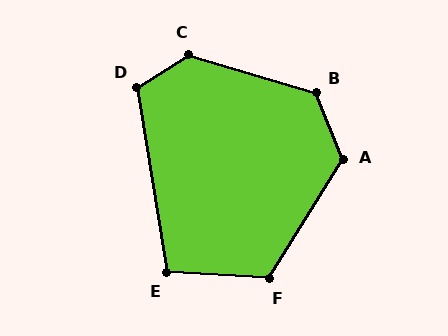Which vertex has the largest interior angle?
C, at approximately 131 degrees.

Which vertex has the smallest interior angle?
E, at approximately 103 degrees.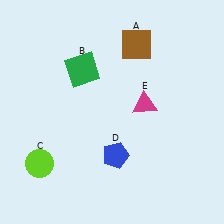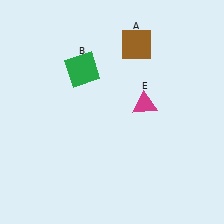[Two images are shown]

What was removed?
The blue pentagon (D), the lime circle (C) were removed in Image 2.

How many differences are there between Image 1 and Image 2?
There are 2 differences between the two images.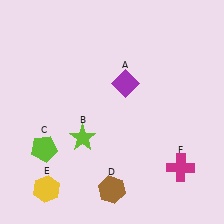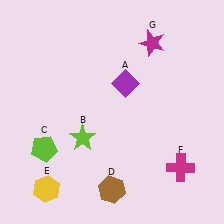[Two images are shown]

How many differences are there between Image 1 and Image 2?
There is 1 difference between the two images.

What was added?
A magenta star (G) was added in Image 2.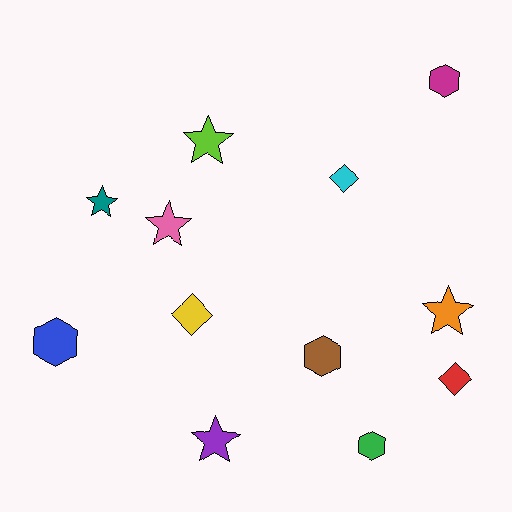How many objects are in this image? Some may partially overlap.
There are 12 objects.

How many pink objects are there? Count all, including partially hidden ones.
There is 1 pink object.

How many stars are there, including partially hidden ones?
There are 5 stars.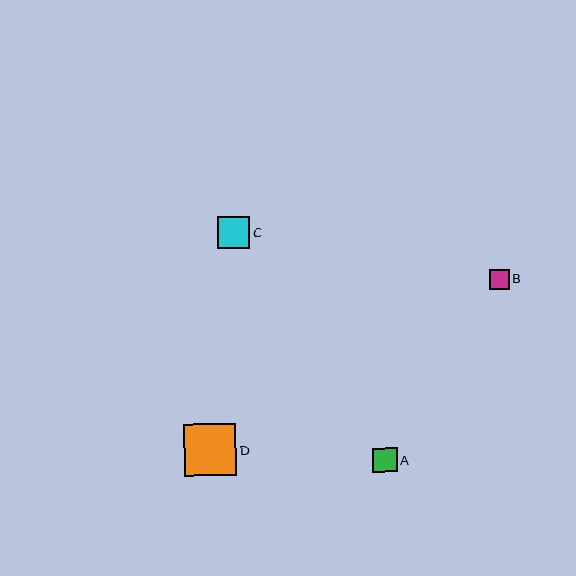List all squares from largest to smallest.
From largest to smallest: D, C, A, B.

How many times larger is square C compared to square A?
Square C is approximately 1.3 times the size of square A.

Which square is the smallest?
Square B is the smallest with a size of approximately 20 pixels.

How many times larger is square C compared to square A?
Square C is approximately 1.3 times the size of square A.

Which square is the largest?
Square D is the largest with a size of approximately 52 pixels.